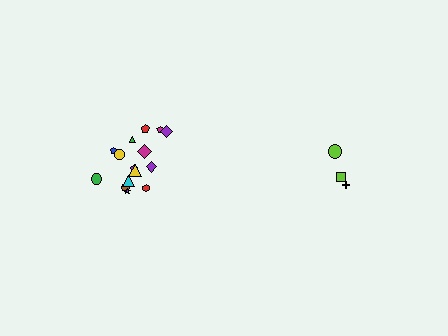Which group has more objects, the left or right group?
The left group.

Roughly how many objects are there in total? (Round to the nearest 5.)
Roughly 20 objects in total.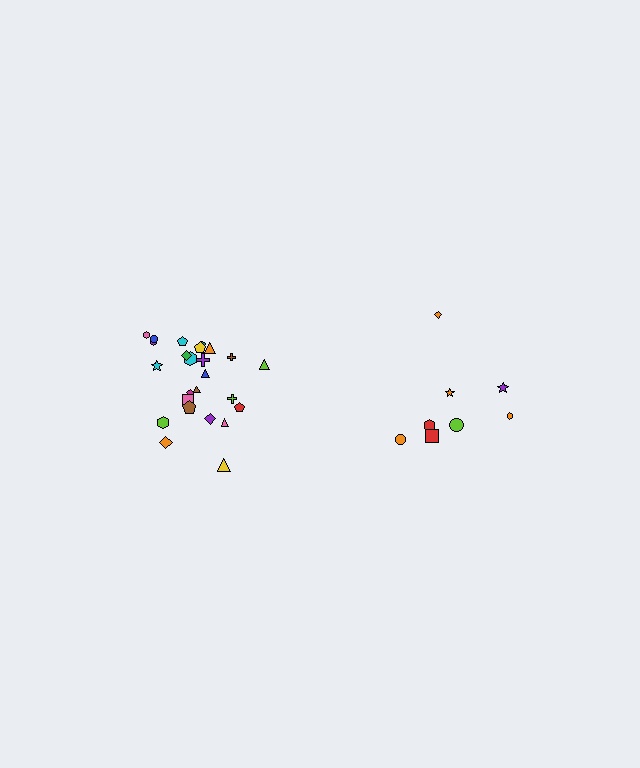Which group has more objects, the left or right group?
The left group.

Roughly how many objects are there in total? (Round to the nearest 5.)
Roughly 35 objects in total.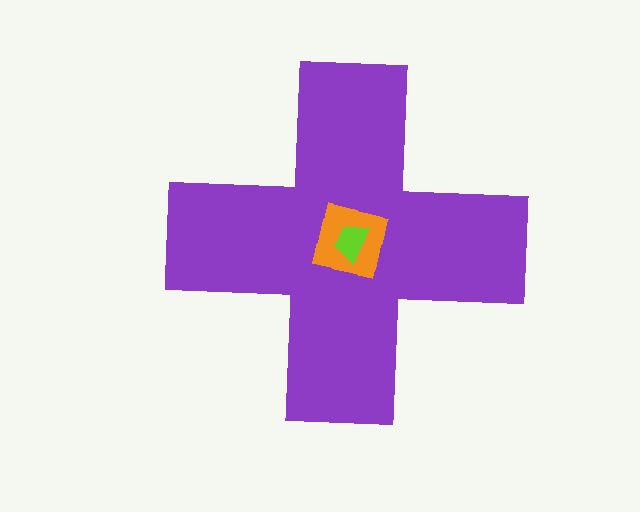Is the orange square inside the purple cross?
Yes.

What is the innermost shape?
The lime trapezoid.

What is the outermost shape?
The purple cross.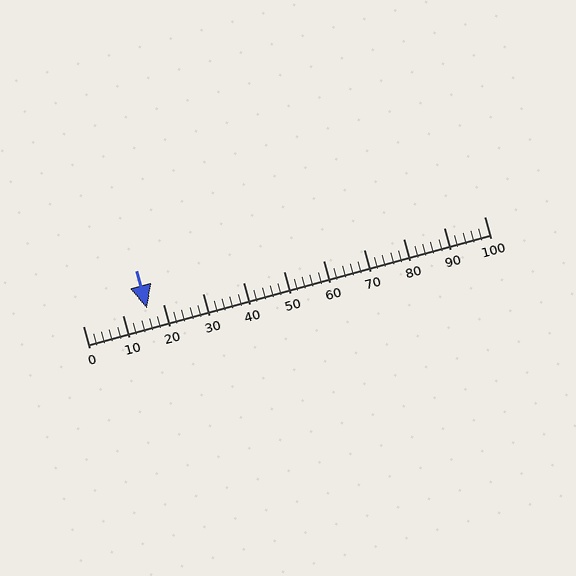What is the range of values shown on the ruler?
The ruler shows values from 0 to 100.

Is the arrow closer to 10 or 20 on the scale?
The arrow is closer to 20.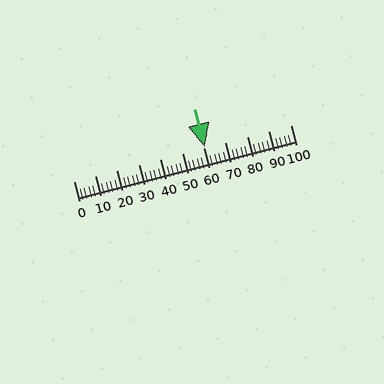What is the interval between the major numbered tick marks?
The major tick marks are spaced 10 units apart.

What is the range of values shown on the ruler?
The ruler shows values from 0 to 100.